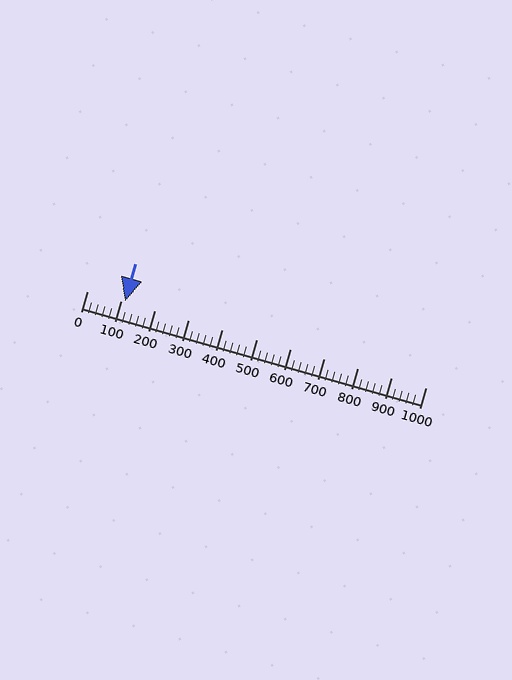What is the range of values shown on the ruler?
The ruler shows values from 0 to 1000.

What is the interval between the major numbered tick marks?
The major tick marks are spaced 100 units apart.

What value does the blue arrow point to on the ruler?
The blue arrow points to approximately 112.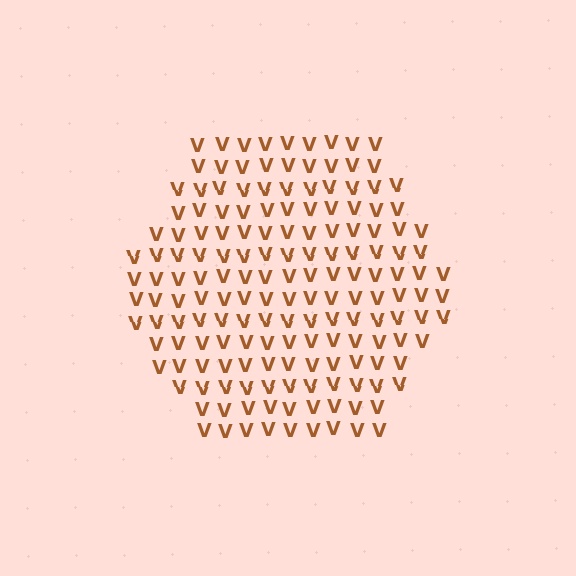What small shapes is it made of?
It is made of small letter V's.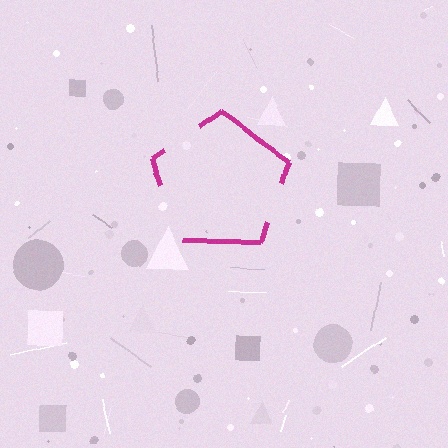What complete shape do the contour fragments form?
The contour fragments form a pentagon.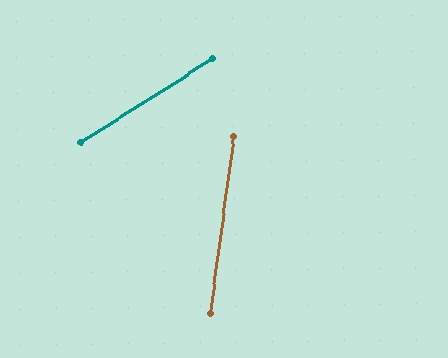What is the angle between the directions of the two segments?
Approximately 50 degrees.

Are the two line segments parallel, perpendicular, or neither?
Neither parallel nor perpendicular — they differ by about 50°.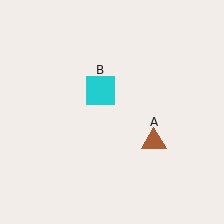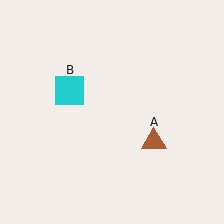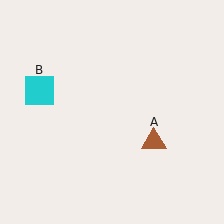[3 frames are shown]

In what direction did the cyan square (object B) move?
The cyan square (object B) moved left.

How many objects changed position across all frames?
1 object changed position: cyan square (object B).